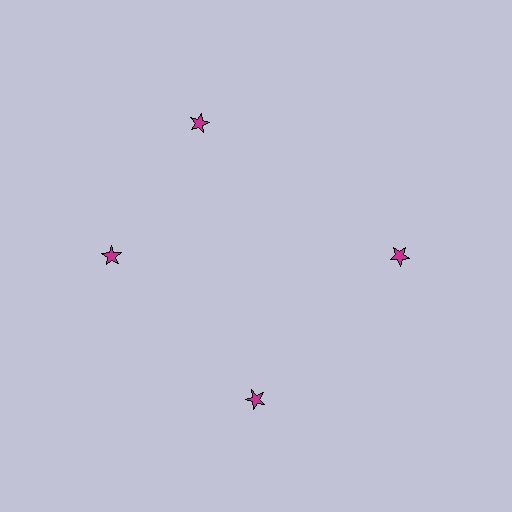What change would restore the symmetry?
The symmetry would be restored by rotating it back into even spacing with its neighbors so that all 4 stars sit at equal angles and equal distance from the center.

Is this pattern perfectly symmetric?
No. The 4 magenta stars are arranged in a ring, but one element near the 12 o'clock position is rotated out of alignment along the ring, breaking the 4-fold rotational symmetry.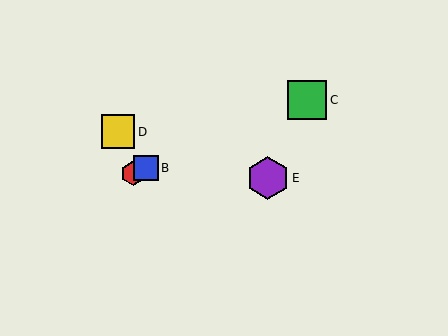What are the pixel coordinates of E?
Object E is at (268, 178).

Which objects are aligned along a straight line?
Objects A, B, C are aligned along a straight line.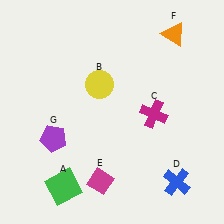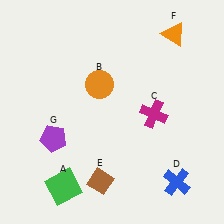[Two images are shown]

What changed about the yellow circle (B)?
In Image 1, B is yellow. In Image 2, it changed to orange.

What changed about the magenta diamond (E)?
In Image 1, E is magenta. In Image 2, it changed to brown.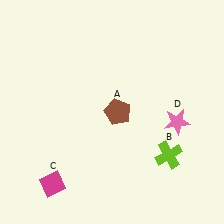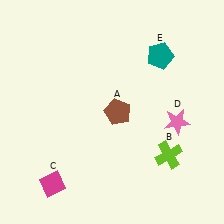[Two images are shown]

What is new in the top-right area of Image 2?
A teal pentagon (E) was added in the top-right area of Image 2.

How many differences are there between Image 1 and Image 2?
There is 1 difference between the two images.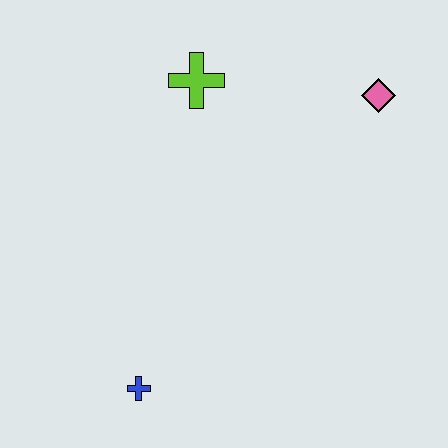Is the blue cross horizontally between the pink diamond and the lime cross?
No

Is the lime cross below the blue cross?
No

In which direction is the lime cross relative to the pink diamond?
The lime cross is to the left of the pink diamond.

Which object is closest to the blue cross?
The lime cross is closest to the blue cross.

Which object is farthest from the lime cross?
The blue cross is farthest from the lime cross.